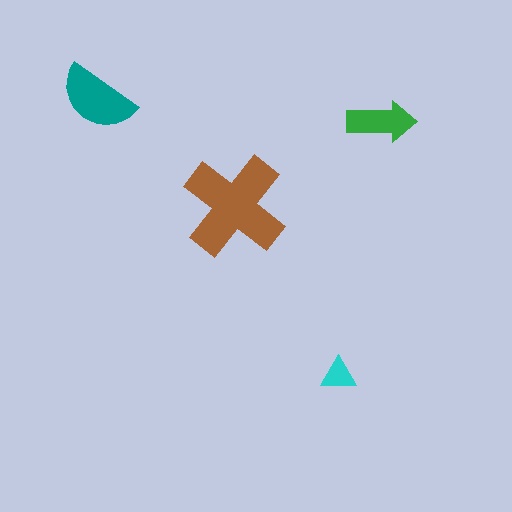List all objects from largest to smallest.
The brown cross, the teal semicircle, the green arrow, the cyan triangle.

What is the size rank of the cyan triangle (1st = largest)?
4th.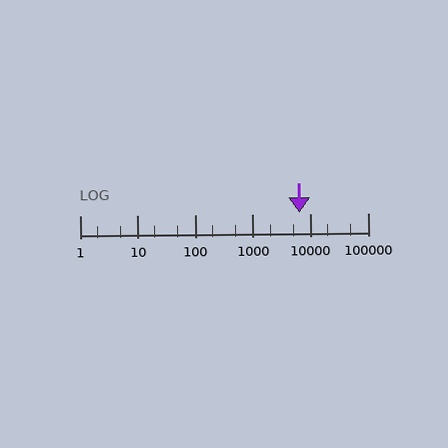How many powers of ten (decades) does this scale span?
The scale spans 5 decades, from 1 to 100000.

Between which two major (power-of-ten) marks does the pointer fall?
The pointer is between 1000 and 10000.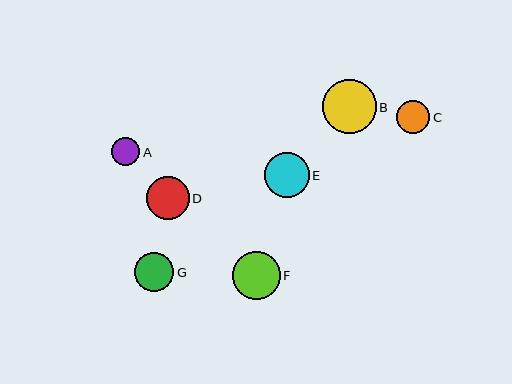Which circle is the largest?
Circle B is the largest with a size of approximately 54 pixels.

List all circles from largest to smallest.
From largest to smallest: B, F, E, D, G, C, A.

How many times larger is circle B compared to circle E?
Circle B is approximately 1.2 times the size of circle E.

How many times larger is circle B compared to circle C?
Circle B is approximately 1.6 times the size of circle C.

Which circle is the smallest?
Circle A is the smallest with a size of approximately 28 pixels.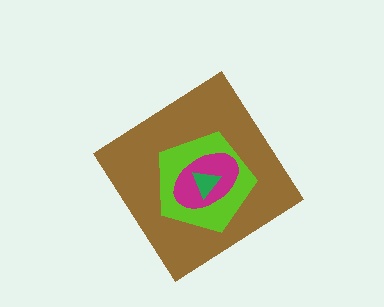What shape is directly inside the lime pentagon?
The magenta ellipse.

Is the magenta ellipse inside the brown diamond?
Yes.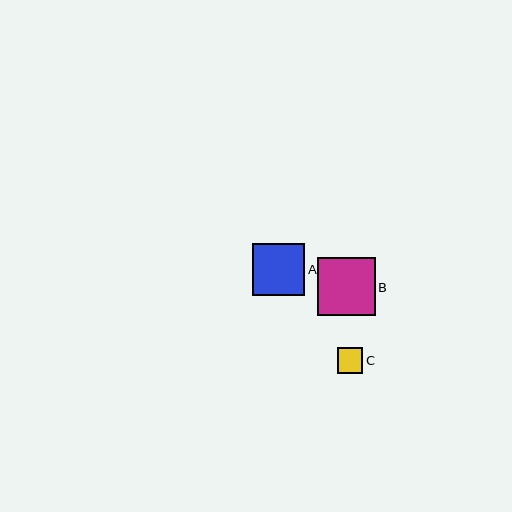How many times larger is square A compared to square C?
Square A is approximately 2.1 times the size of square C.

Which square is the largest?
Square B is the largest with a size of approximately 57 pixels.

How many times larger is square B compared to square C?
Square B is approximately 2.3 times the size of square C.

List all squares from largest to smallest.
From largest to smallest: B, A, C.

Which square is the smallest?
Square C is the smallest with a size of approximately 25 pixels.